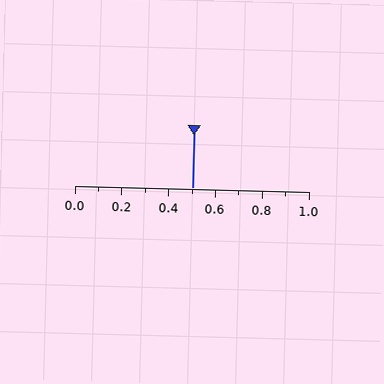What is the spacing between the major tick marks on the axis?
The major ticks are spaced 0.2 apart.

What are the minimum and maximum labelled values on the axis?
The axis runs from 0.0 to 1.0.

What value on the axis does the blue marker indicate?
The marker indicates approximately 0.5.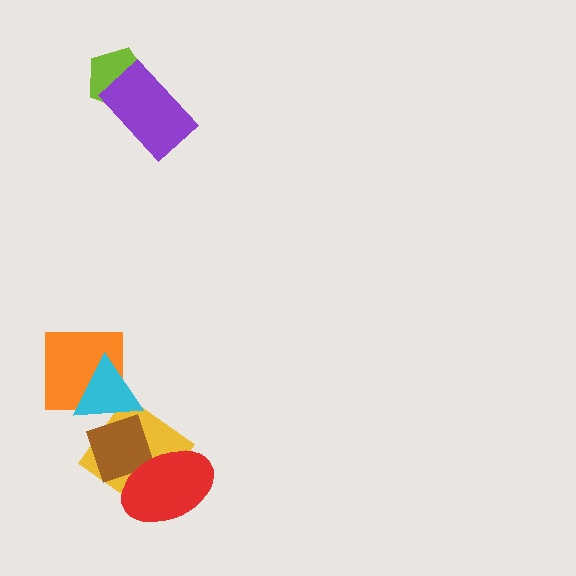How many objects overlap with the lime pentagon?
1 object overlaps with the lime pentagon.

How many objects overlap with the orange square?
1 object overlaps with the orange square.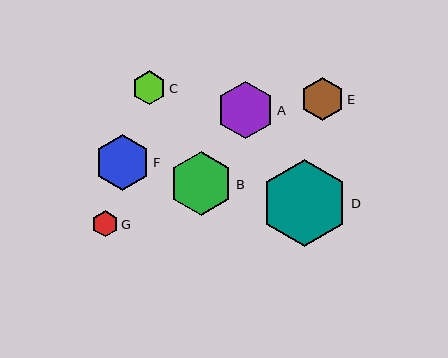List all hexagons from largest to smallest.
From largest to smallest: D, B, A, F, E, C, G.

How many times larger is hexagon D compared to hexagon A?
Hexagon D is approximately 1.5 times the size of hexagon A.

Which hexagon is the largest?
Hexagon D is the largest with a size of approximately 87 pixels.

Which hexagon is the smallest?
Hexagon G is the smallest with a size of approximately 26 pixels.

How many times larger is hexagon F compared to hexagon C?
Hexagon F is approximately 1.7 times the size of hexagon C.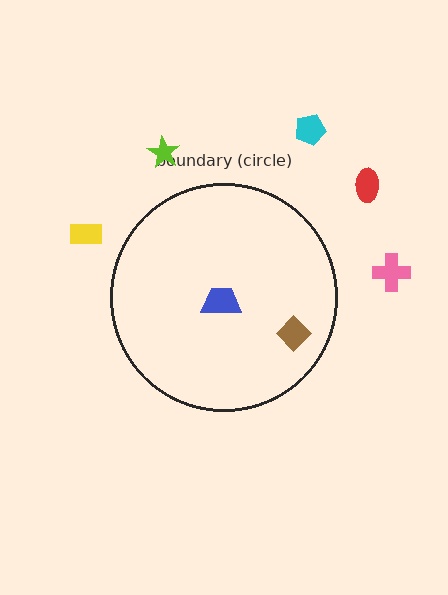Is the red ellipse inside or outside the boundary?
Outside.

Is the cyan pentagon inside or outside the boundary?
Outside.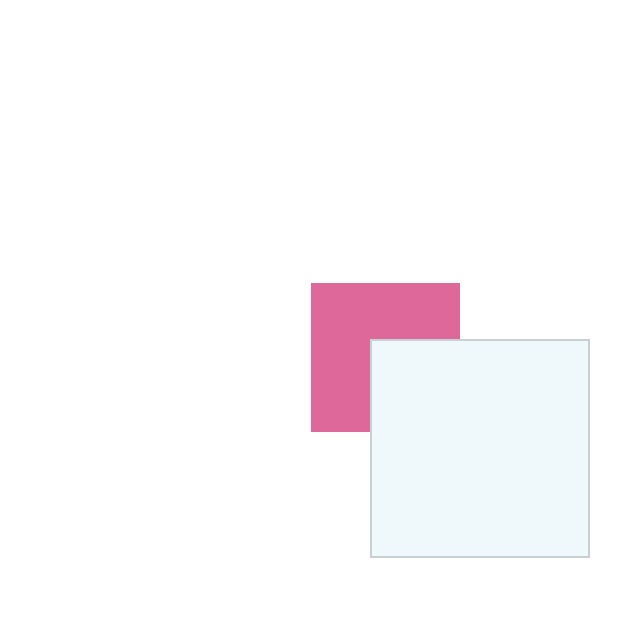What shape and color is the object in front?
The object in front is a white square.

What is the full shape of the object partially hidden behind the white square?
The partially hidden object is a pink square.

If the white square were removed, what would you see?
You would see the complete pink square.